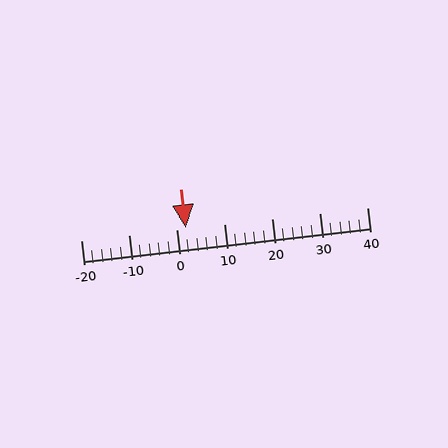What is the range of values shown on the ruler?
The ruler shows values from -20 to 40.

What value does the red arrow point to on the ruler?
The red arrow points to approximately 2.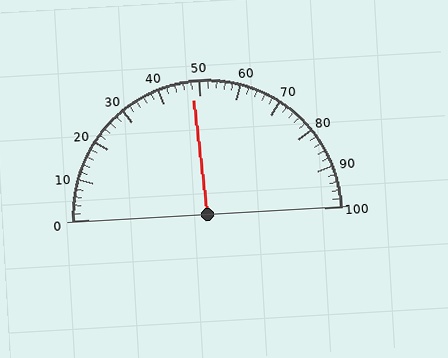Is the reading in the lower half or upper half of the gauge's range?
The reading is in the lower half of the range (0 to 100).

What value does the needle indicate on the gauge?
The needle indicates approximately 48.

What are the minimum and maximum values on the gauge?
The gauge ranges from 0 to 100.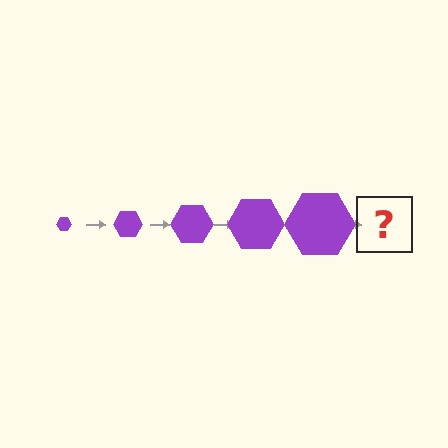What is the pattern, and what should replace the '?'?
The pattern is that the hexagon gets progressively larger each step. The '?' should be a purple hexagon, larger than the previous one.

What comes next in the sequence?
The next element should be a purple hexagon, larger than the previous one.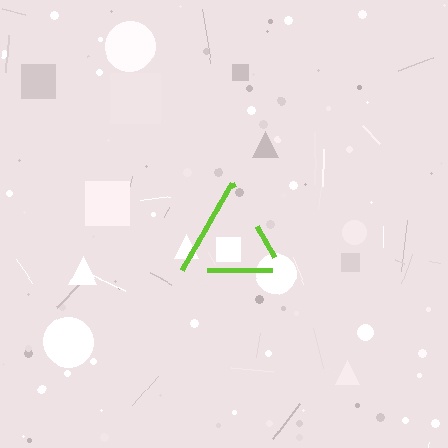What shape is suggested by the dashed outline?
The dashed outline suggests a triangle.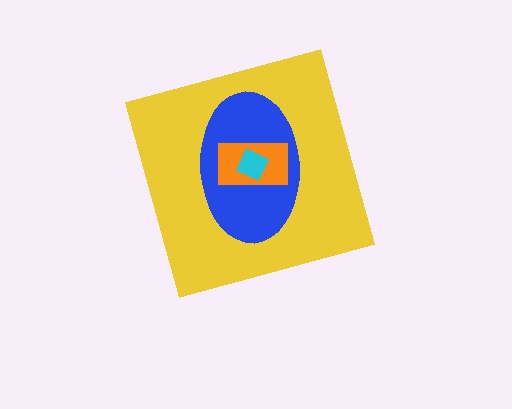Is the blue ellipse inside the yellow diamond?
Yes.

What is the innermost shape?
The cyan square.